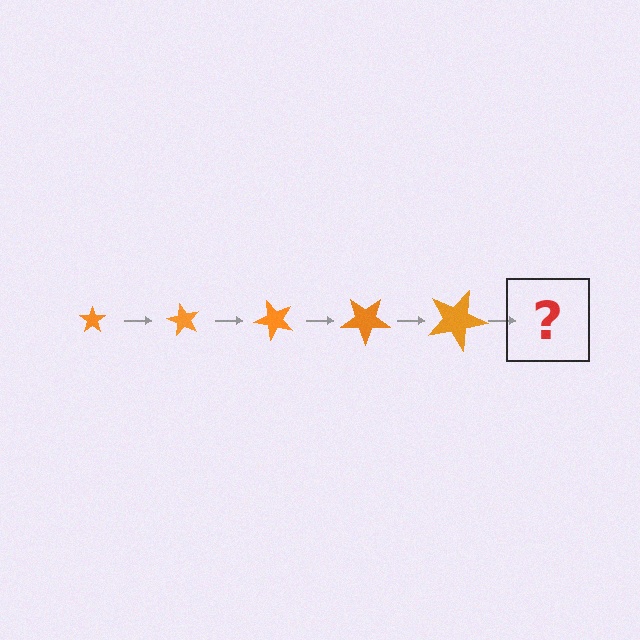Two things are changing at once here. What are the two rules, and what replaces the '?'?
The two rules are that the star grows larger each step and it rotates 60 degrees each step. The '?' should be a star, larger than the previous one and rotated 300 degrees from the start.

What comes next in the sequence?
The next element should be a star, larger than the previous one and rotated 300 degrees from the start.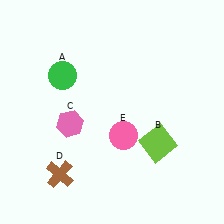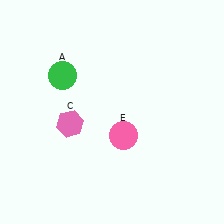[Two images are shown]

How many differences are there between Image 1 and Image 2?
There are 2 differences between the two images.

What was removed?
The brown cross (D), the lime square (B) were removed in Image 2.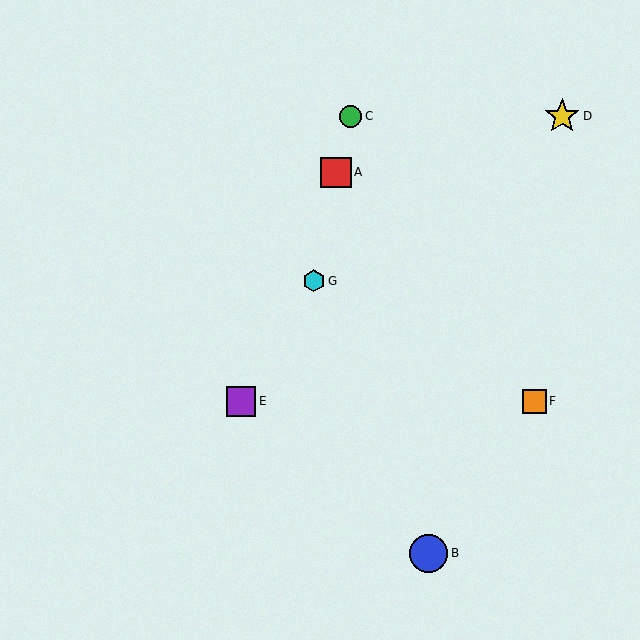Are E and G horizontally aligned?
No, E is at y≈401 and G is at y≈281.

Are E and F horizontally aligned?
Yes, both are at y≈401.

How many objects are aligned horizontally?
2 objects (E, F) are aligned horizontally.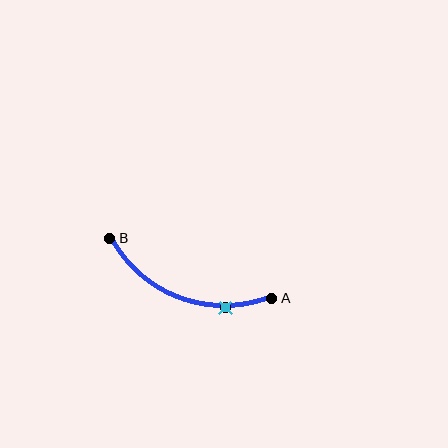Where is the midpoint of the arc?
The arc midpoint is the point on the curve farthest from the straight line joining A and B. It sits below that line.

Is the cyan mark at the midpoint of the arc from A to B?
No. The cyan mark lies on the arc but is closer to endpoint A. The arc midpoint would be at the point on the curve equidistant along the arc from both A and B.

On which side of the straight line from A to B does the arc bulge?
The arc bulges below the straight line connecting A and B.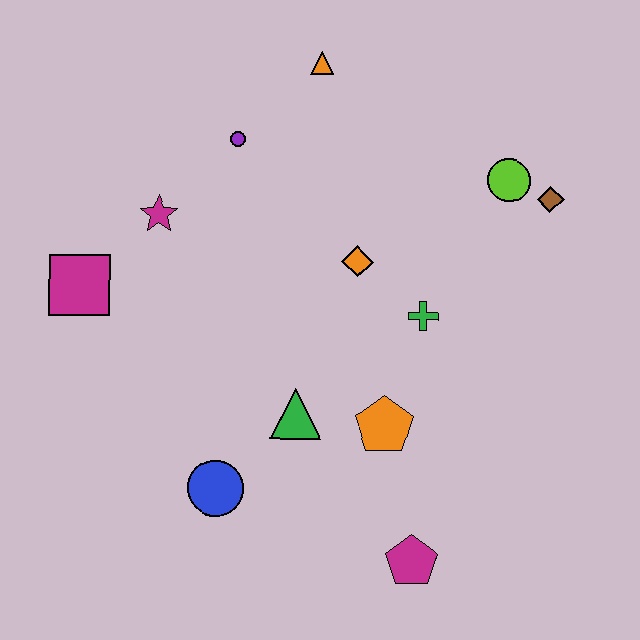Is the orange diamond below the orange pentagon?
No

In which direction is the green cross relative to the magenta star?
The green cross is to the right of the magenta star.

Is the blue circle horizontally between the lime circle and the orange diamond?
No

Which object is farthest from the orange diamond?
The magenta pentagon is farthest from the orange diamond.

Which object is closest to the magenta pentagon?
The orange pentagon is closest to the magenta pentagon.